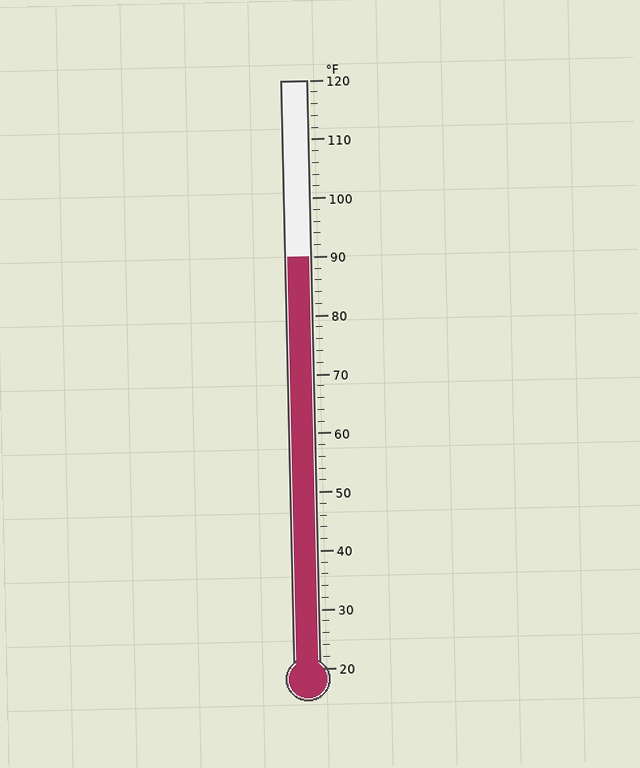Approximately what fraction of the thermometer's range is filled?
The thermometer is filled to approximately 70% of its range.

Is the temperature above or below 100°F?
The temperature is below 100°F.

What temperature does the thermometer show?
The thermometer shows approximately 90°F.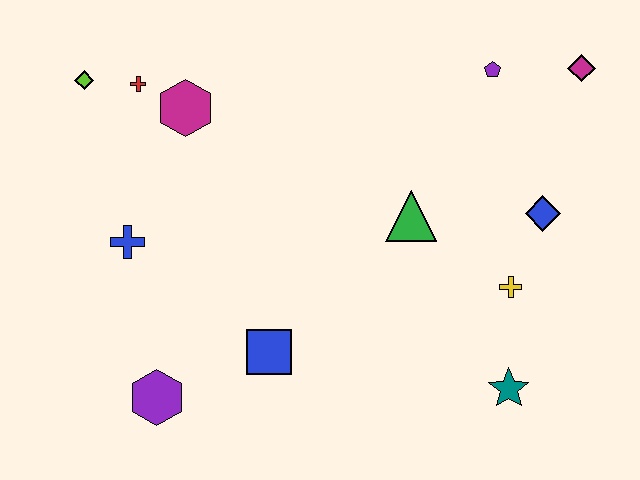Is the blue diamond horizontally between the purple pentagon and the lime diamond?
No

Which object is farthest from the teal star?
The lime diamond is farthest from the teal star.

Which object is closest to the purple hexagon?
The blue square is closest to the purple hexagon.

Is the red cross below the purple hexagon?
No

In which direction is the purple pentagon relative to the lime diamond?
The purple pentagon is to the right of the lime diamond.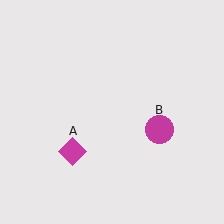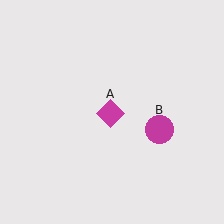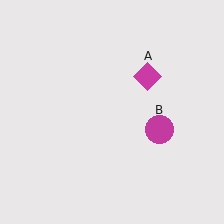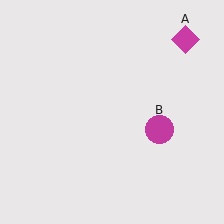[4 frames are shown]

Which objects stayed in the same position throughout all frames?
Magenta circle (object B) remained stationary.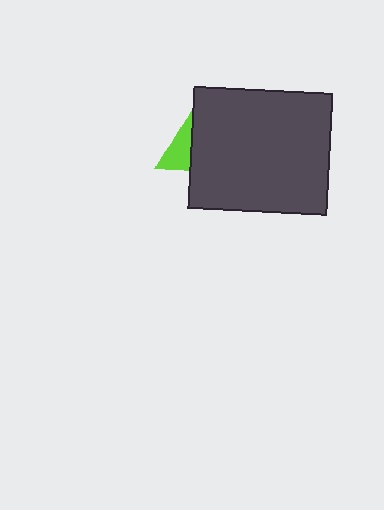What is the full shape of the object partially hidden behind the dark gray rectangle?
The partially hidden object is a lime triangle.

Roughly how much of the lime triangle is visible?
A small part of it is visible (roughly 31%).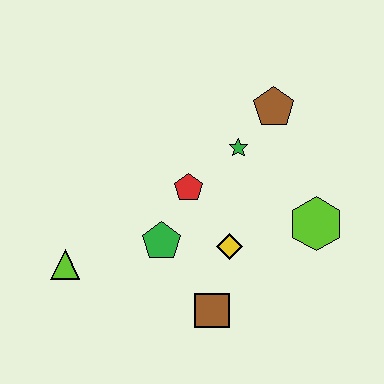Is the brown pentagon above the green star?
Yes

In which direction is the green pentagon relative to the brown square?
The green pentagon is above the brown square.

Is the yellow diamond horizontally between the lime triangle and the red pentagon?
No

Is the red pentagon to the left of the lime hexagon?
Yes